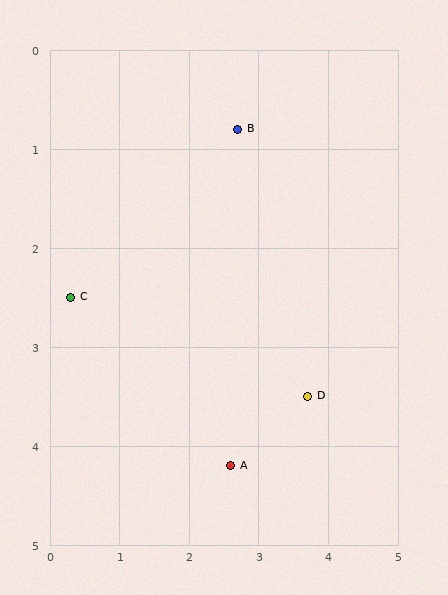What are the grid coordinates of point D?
Point D is at approximately (3.7, 3.5).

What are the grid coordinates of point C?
Point C is at approximately (0.3, 2.5).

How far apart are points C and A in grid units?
Points C and A are about 2.9 grid units apart.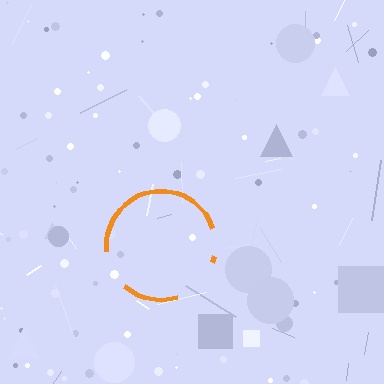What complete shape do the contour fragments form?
The contour fragments form a circle.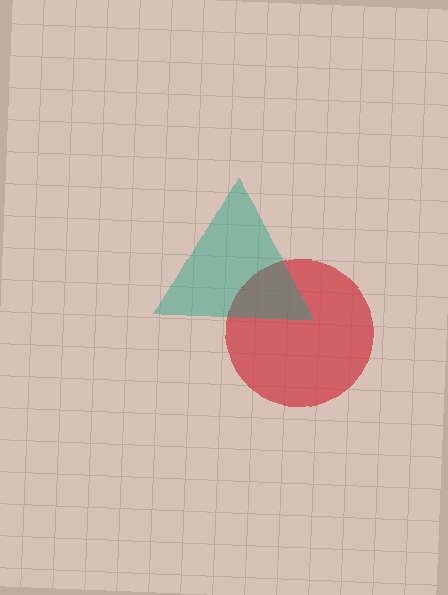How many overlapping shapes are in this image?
There are 2 overlapping shapes in the image.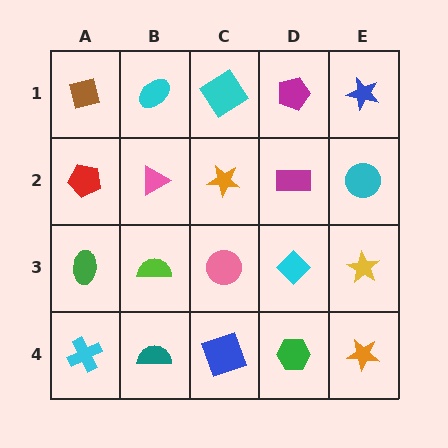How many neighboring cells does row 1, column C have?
3.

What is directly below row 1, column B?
A pink triangle.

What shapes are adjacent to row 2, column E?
A blue star (row 1, column E), a yellow star (row 3, column E), a magenta rectangle (row 2, column D).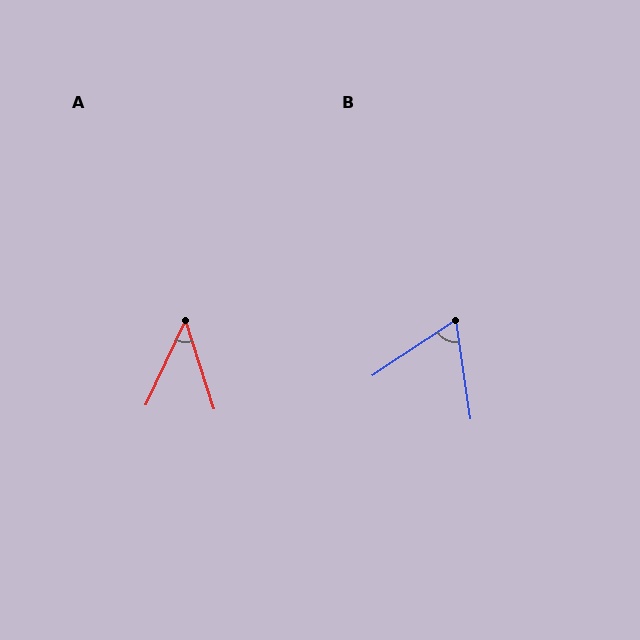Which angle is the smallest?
A, at approximately 43 degrees.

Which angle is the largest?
B, at approximately 65 degrees.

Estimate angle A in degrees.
Approximately 43 degrees.